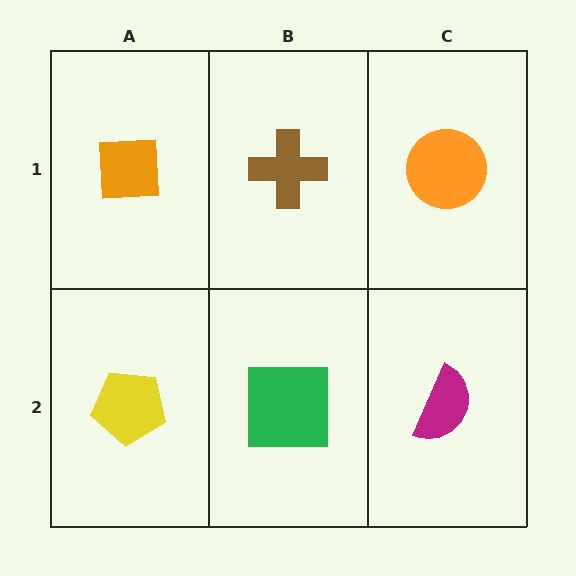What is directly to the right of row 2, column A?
A green square.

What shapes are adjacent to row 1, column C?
A magenta semicircle (row 2, column C), a brown cross (row 1, column B).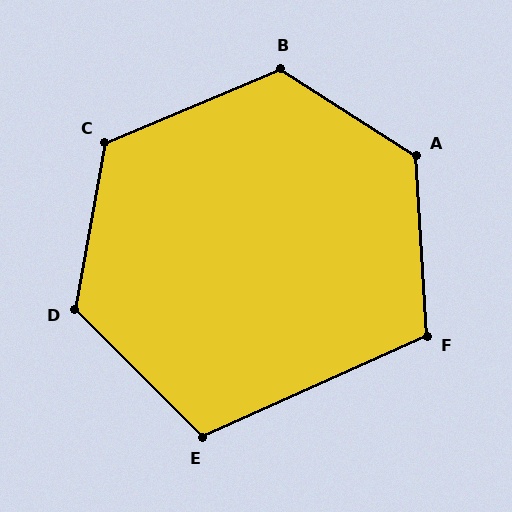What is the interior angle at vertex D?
Approximately 125 degrees (obtuse).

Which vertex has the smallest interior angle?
F, at approximately 111 degrees.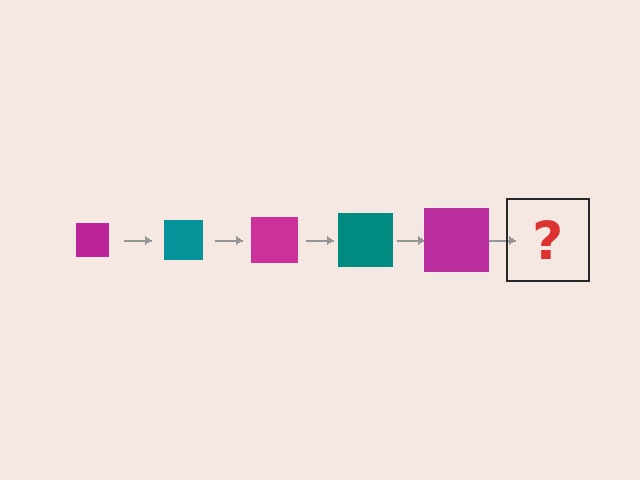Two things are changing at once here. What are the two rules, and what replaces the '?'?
The two rules are that the square grows larger each step and the color cycles through magenta and teal. The '?' should be a teal square, larger than the previous one.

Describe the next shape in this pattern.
It should be a teal square, larger than the previous one.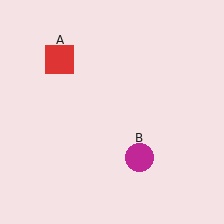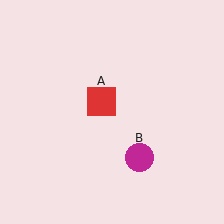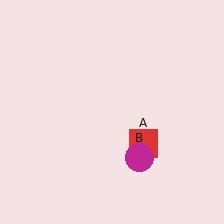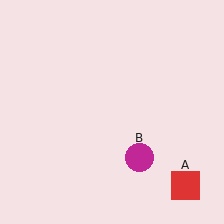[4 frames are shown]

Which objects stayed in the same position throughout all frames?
Magenta circle (object B) remained stationary.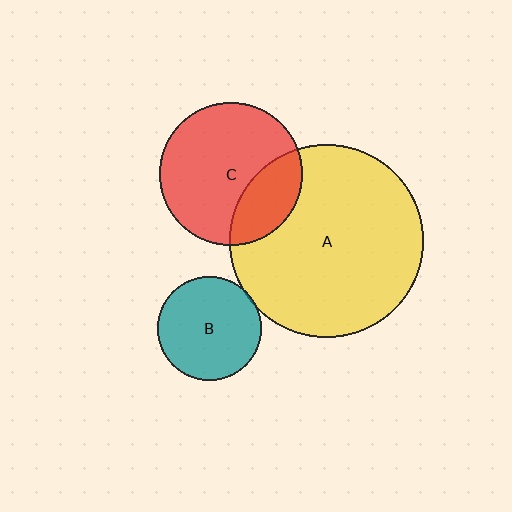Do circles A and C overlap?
Yes.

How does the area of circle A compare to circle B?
Approximately 3.5 times.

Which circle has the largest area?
Circle A (yellow).